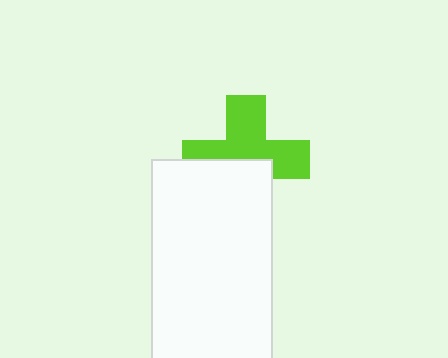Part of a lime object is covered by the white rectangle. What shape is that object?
It is a cross.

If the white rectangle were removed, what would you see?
You would see the complete lime cross.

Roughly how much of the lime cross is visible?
About half of it is visible (roughly 58%).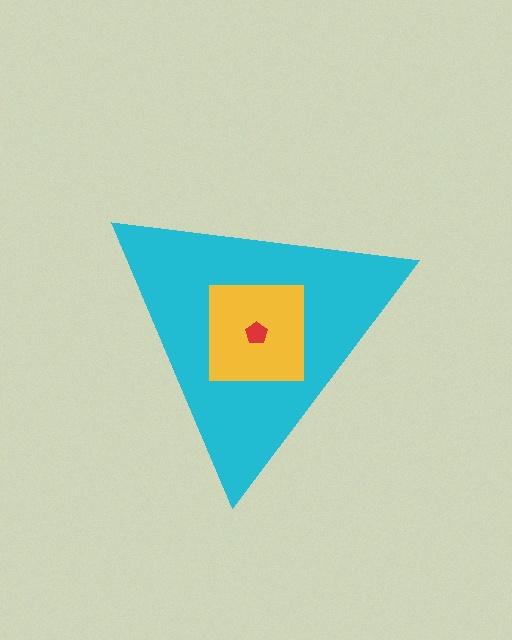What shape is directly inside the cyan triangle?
The yellow square.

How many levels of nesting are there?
3.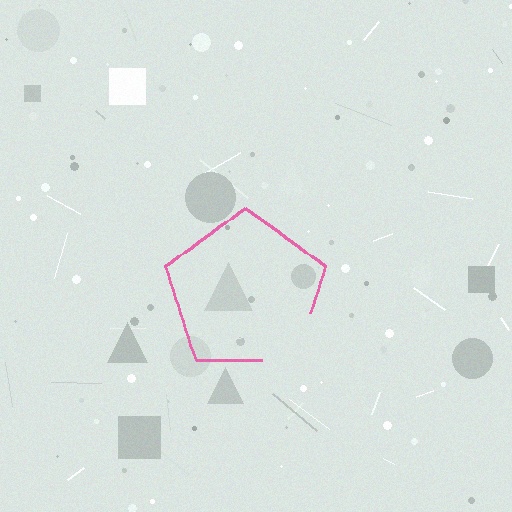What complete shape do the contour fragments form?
The contour fragments form a pentagon.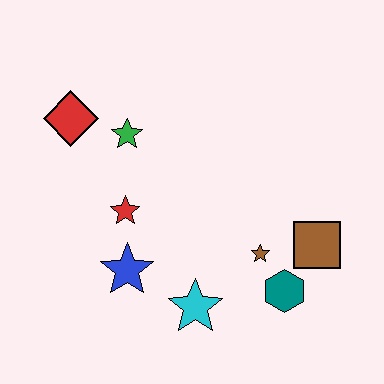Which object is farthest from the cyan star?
The red diamond is farthest from the cyan star.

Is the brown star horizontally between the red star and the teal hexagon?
Yes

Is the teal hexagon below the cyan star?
No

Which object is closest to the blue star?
The red star is closest to the blue star.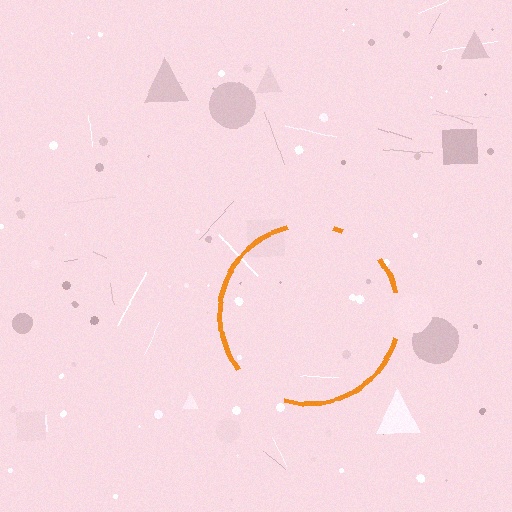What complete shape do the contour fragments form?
The contour fragments form a circle.